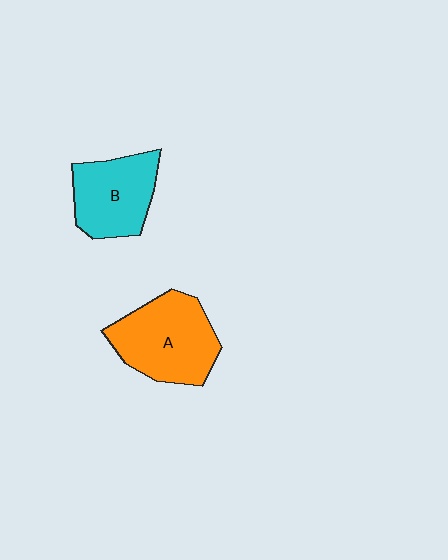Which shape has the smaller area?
Shape B (cyan).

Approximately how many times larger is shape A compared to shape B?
Approximately 1.2 times.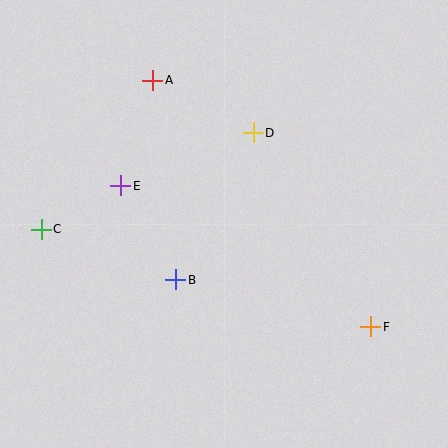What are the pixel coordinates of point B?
Point B is at (176, 280).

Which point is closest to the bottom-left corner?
Point C is closest to the bottom-left corner.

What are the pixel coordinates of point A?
Point A is at (153, 80).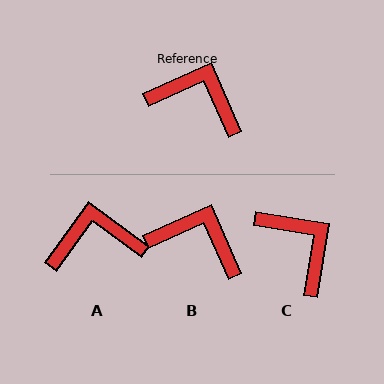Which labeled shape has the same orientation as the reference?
B.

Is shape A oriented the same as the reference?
No, it is off by about 30 degrees.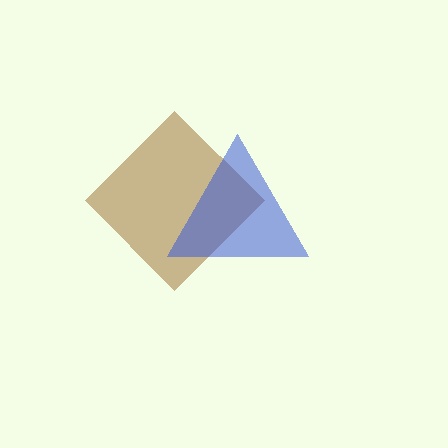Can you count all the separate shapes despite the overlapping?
Yes, there are 2 separate shapes.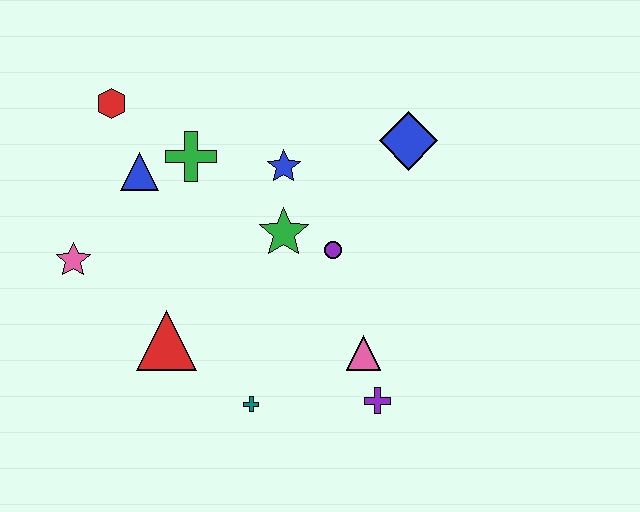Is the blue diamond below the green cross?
No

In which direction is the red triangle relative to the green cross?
The red triangle is below the green cross.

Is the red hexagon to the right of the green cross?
No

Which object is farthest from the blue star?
The purple cross is farthest from the blue star.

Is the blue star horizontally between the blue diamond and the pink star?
Yes